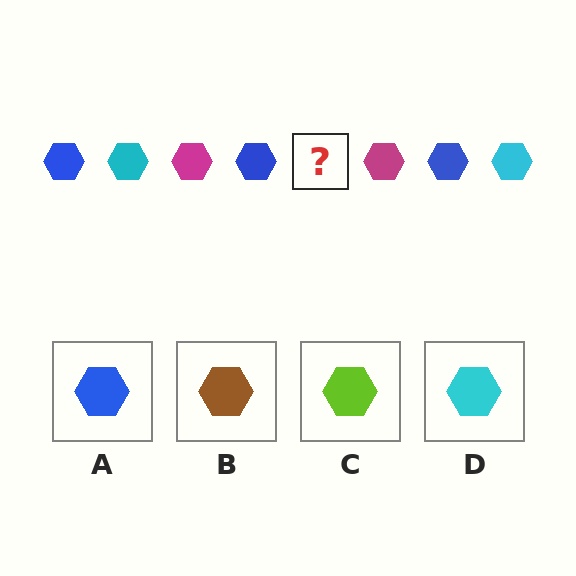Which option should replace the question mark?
Option D.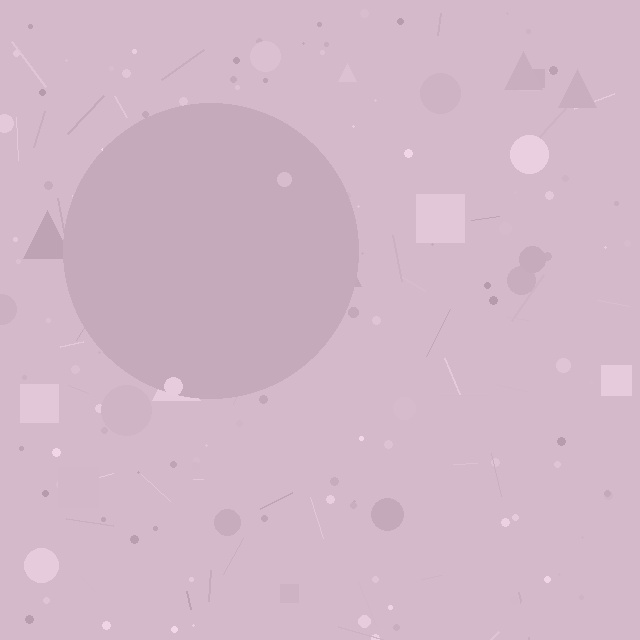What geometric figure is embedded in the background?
A circle is embedded in the background.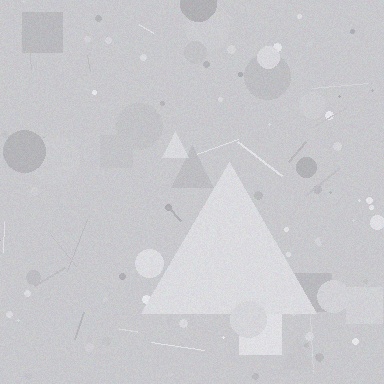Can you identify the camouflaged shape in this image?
The camouflaged shape is a triangle.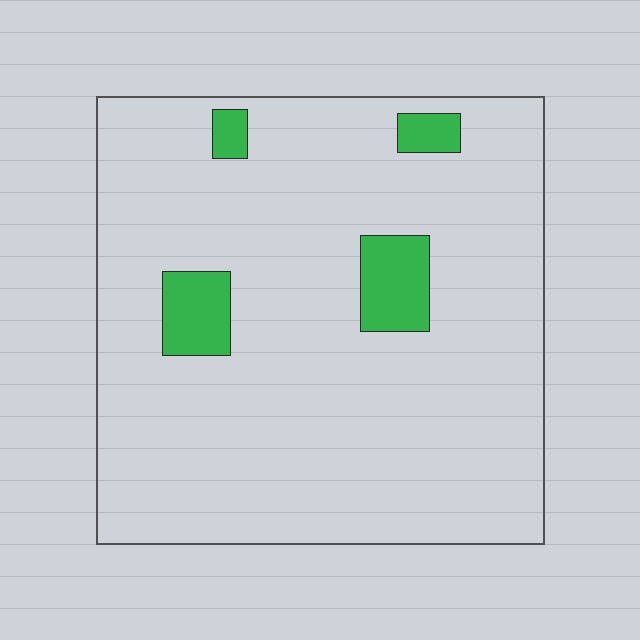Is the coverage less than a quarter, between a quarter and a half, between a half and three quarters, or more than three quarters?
Less than a quarter.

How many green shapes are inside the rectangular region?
4.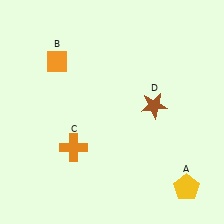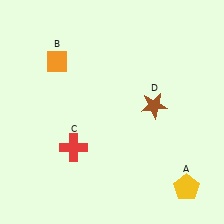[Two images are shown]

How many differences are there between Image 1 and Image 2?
There is 1 difference between the two images.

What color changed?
The cross (C) changed from orange in Image 1 to red in Image 2.